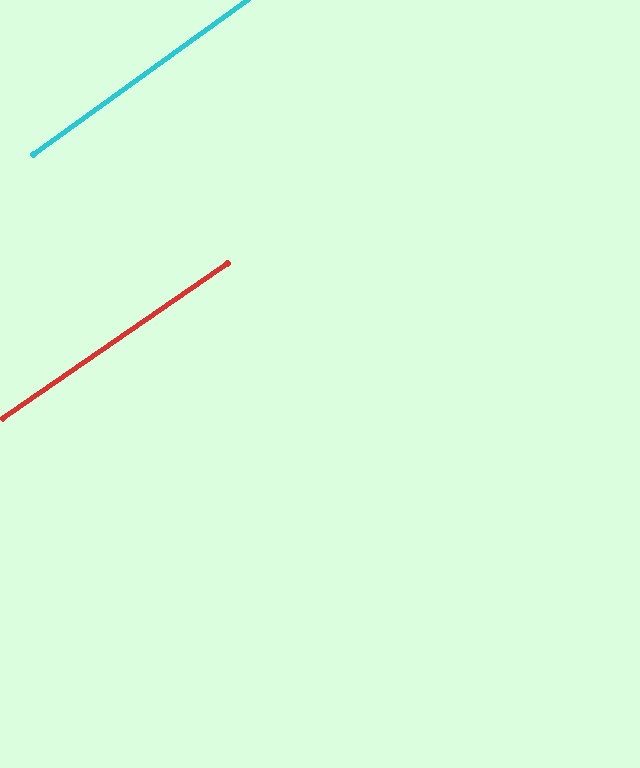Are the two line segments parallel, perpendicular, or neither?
Parallel — their directions differ by only 1.2°.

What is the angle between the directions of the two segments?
Approximately 1 degree.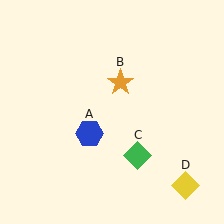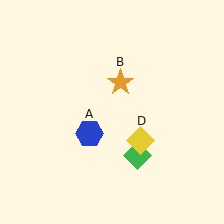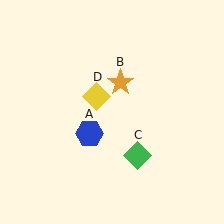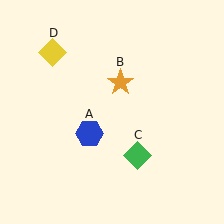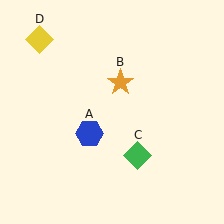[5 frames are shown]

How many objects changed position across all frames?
1 object changed position: yellow diamond (object D).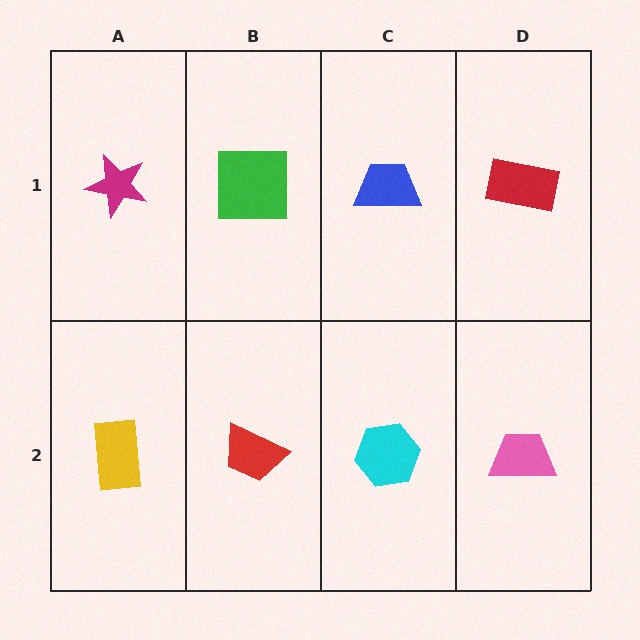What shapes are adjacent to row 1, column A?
A yellow rectangle (row 2, column A), a green square (row 1, column B).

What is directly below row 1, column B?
A red trapezoid.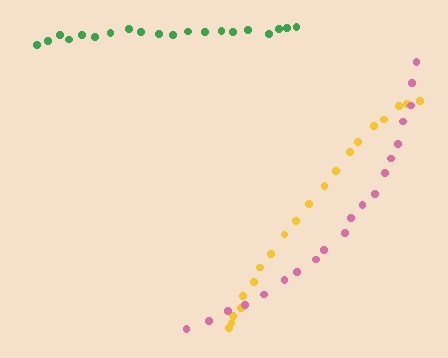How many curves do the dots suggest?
There are 3 distinct paths.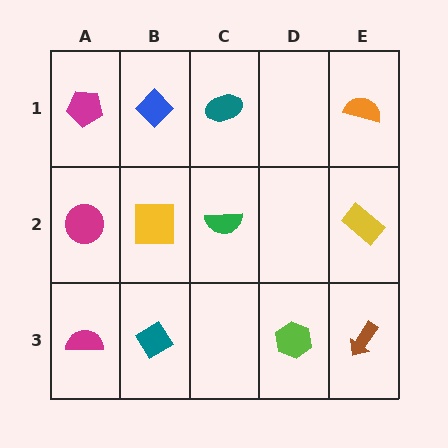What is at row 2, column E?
A yellow rectangle.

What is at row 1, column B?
A blue diamond.